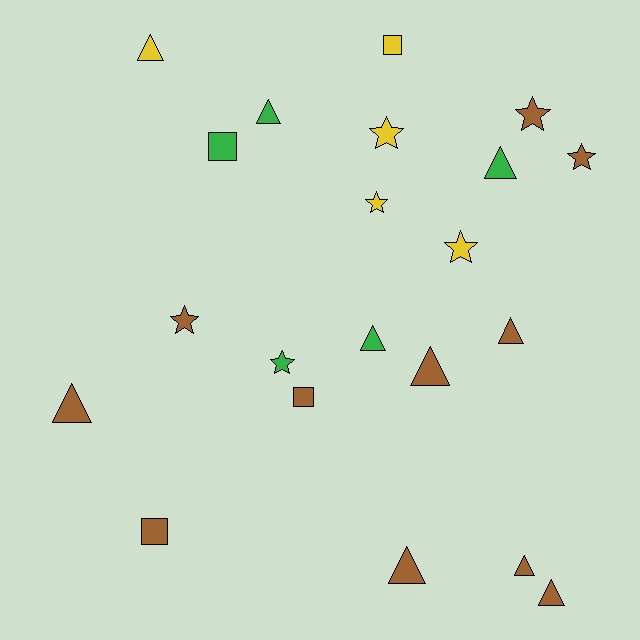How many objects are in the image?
There are 21 objects.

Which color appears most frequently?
Brown, with 11 objects.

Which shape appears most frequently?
Triangle, with 10 objects.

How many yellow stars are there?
There are 3 yellow stars.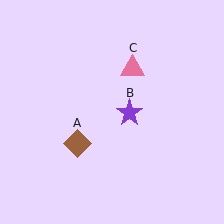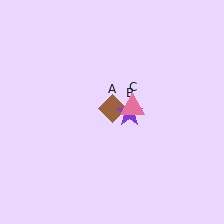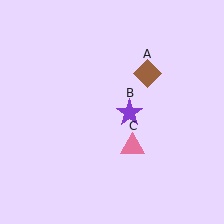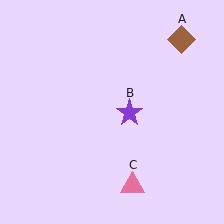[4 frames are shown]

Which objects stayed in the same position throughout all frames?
Purple star (object B) remained stationary.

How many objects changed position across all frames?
2 objects changed position: brown diamond (object A), pink triangle (object C).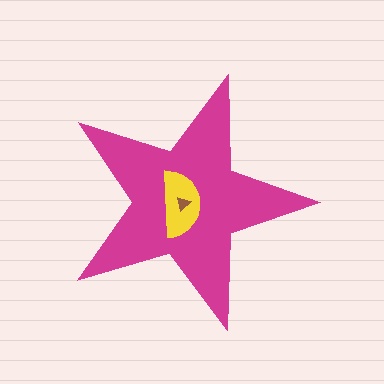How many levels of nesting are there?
3.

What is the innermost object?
The brown triangle.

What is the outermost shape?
The magenta star.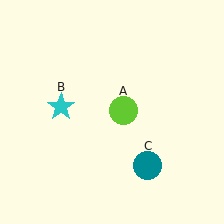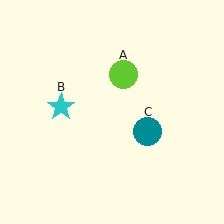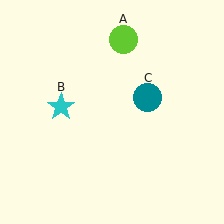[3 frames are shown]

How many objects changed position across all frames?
2 objects changed position: lime circle (object A), teal circle (object C).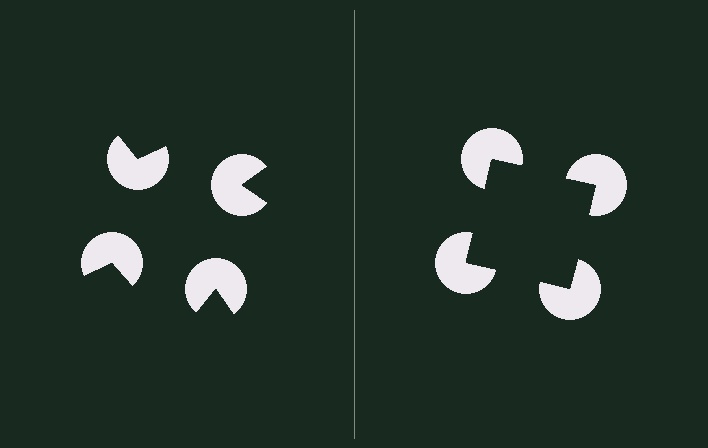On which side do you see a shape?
An illusory square appears on the right side. On the left side the wedge cuts are rotated, so no coherent shape forms.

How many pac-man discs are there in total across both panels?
8 — 4 on each side.